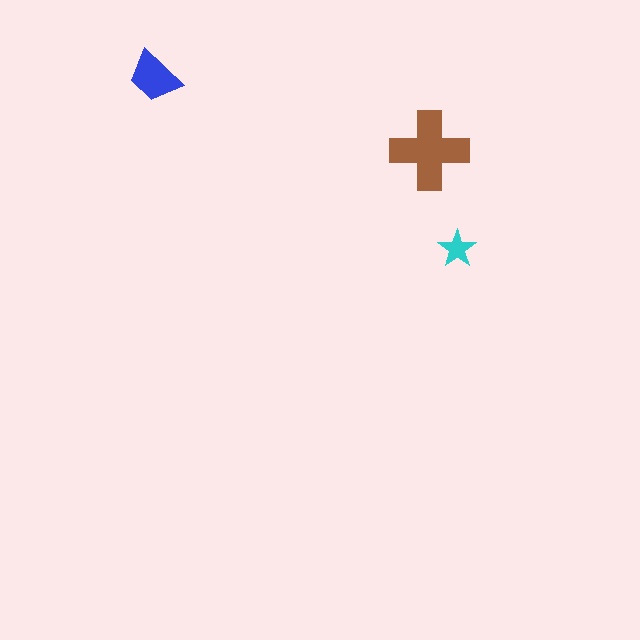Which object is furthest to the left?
The blue trapezoid is leftmost.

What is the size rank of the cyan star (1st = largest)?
3rd.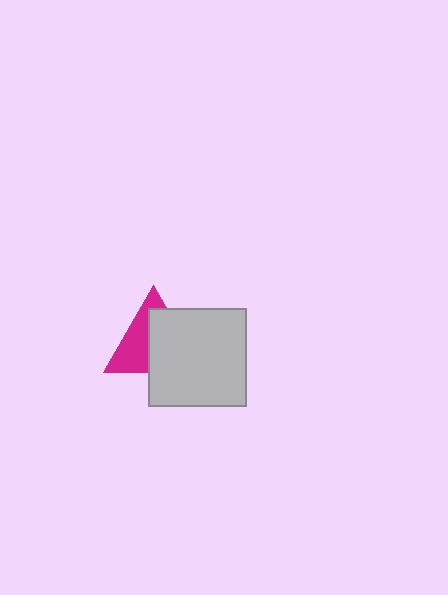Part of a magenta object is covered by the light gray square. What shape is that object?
It is a triangle.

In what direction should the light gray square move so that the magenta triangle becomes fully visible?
The light gray square should move toward the lower-right. That is the shortest direction to clear the overlap and leave the magenta triangle fully visible.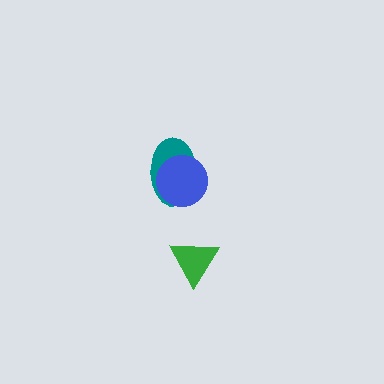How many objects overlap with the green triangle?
0 objects overlap with the green triangle.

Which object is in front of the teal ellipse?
The blue circle is in front of the teal ellipse.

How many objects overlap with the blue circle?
1 object overlaps with the blue circle.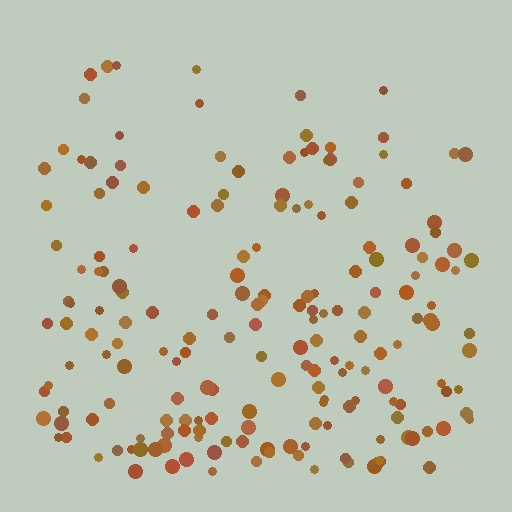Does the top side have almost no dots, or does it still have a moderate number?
Still a moderate number, just noticeably fewer than the bottom.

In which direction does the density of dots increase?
From top to bottom, with the bottom side densest.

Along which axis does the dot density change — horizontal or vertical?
Vertical.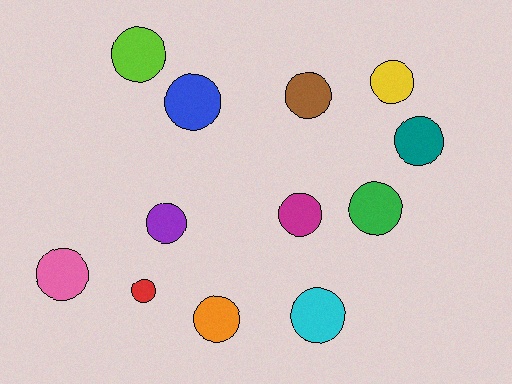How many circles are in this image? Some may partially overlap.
There are 12 circles.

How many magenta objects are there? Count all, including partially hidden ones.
There is 1 magenta object.